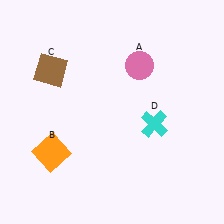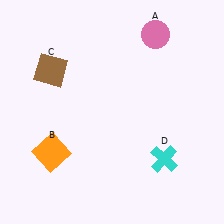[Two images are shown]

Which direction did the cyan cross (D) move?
The cyan cross (D) moved down.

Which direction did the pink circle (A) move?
The pink circle (A) moved up.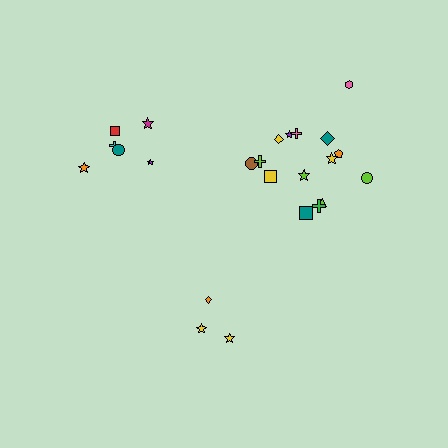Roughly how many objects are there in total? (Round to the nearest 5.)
Roughly 25 objects in total.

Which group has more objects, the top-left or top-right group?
The top-right group.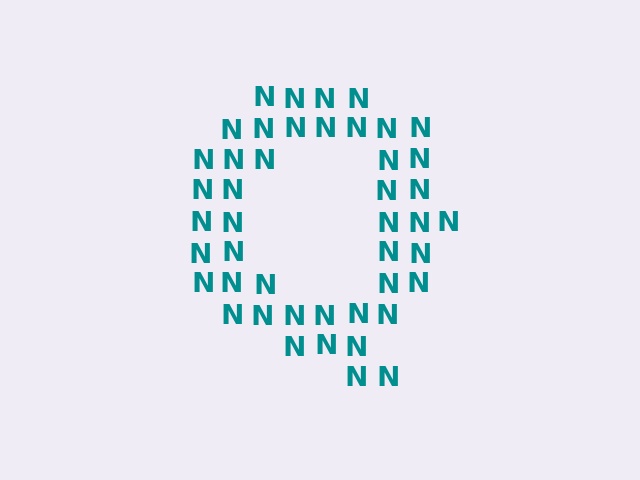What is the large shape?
The large shape is the letter Q.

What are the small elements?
The small elements are letter N's.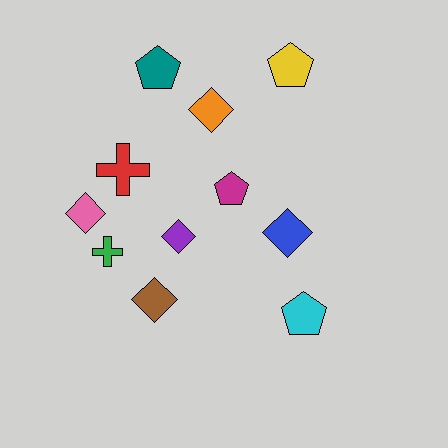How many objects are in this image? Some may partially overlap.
There are 11 objects.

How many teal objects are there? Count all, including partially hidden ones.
There is 1 teal object.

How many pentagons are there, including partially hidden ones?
There are 4 pentagons.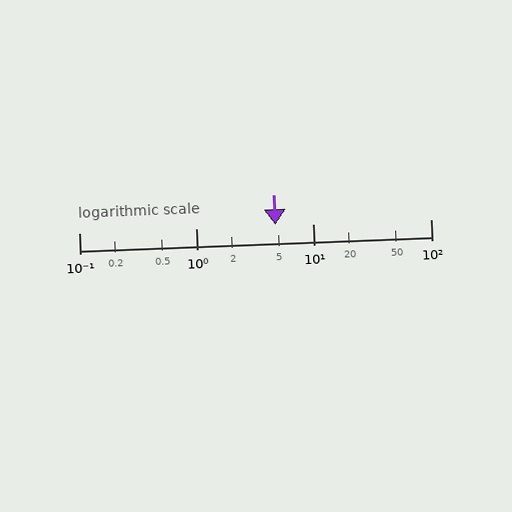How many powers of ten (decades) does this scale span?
The scale spans 3 decades, from 0.1 to 100.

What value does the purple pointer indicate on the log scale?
The pointer indicates approximately 4.7.